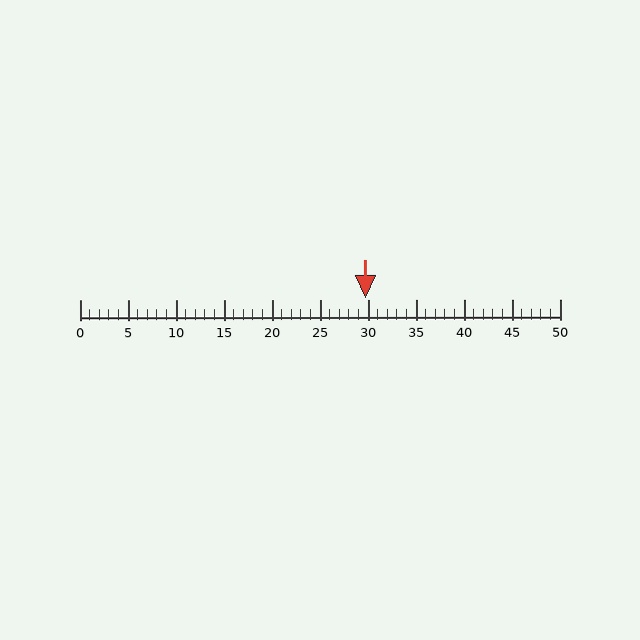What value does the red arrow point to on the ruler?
The red arrow points to approximately 30.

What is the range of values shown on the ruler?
The ruler shows values from 0 to 50.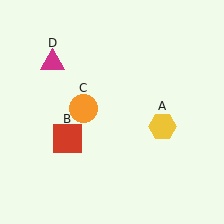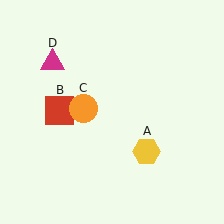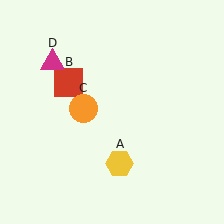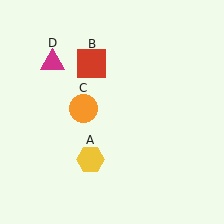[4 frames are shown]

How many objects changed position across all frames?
2 objects changed position: yellow hexagon (object A), red square (object B).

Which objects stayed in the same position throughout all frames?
Orange circle (object C) and magenta triangle (object D) remained stationary.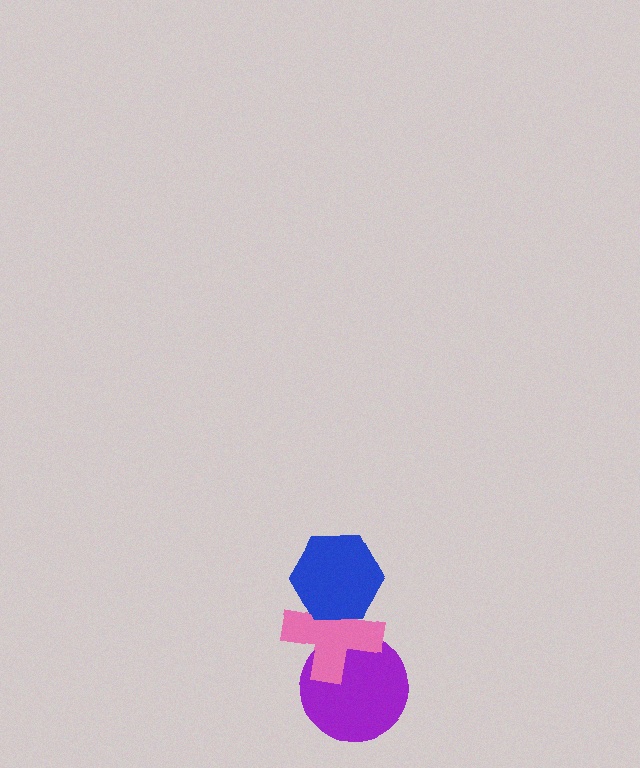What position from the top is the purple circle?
The purple circle is 3rd from the top.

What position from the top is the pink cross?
The pink cross is 2nd from the top.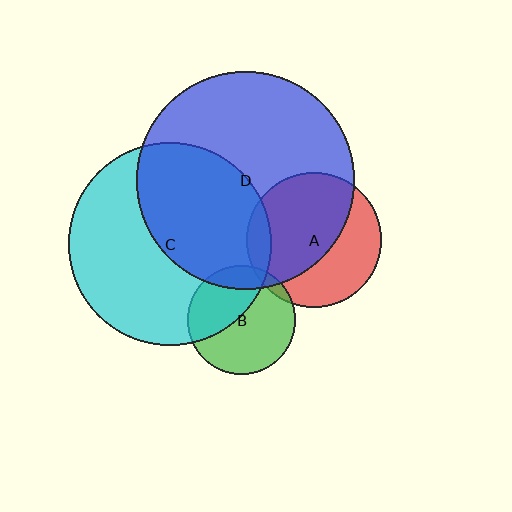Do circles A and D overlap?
Yes.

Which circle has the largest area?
Circle D (blue).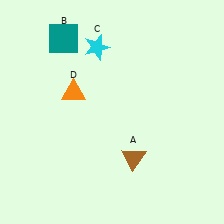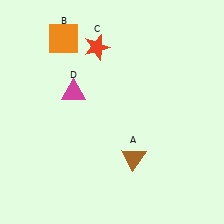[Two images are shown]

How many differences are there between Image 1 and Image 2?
There are 3 differences between the two images.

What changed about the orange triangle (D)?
In Image 1, D is orange. In Image 2, it changed to magenta.